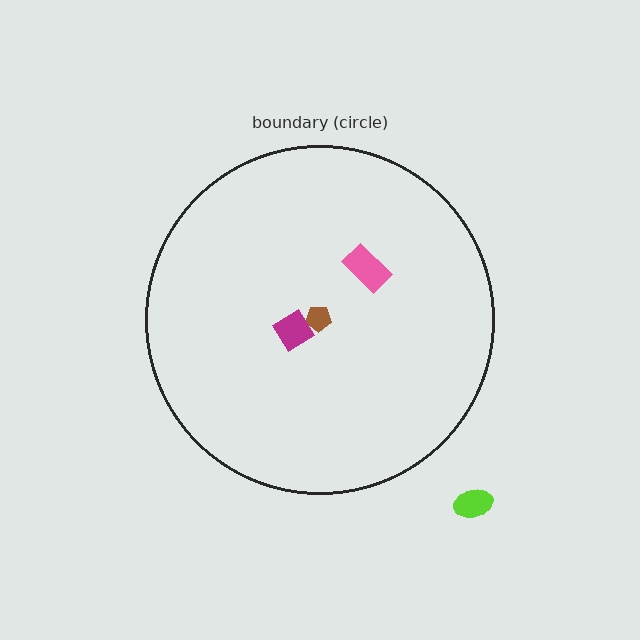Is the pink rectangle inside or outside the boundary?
Inside.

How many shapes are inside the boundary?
3 inside, 1 outside.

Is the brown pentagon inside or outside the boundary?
Inside.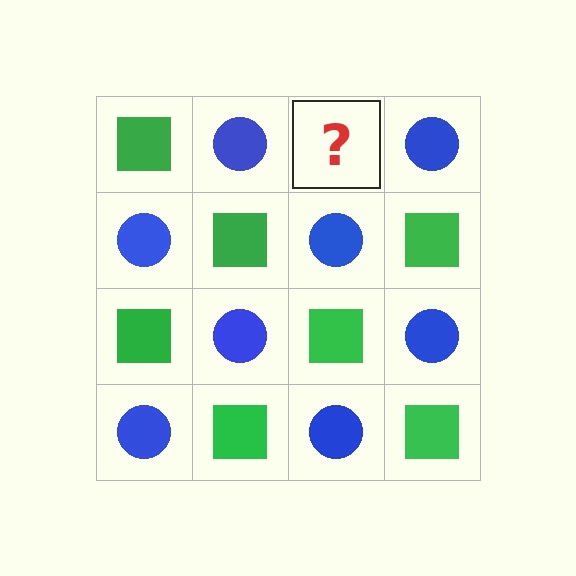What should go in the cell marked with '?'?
The missing cell should contain a green square.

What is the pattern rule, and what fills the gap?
The rule is that it alternates green square and blue circle in a checkerboard pattern. The gap should be filled with a green square.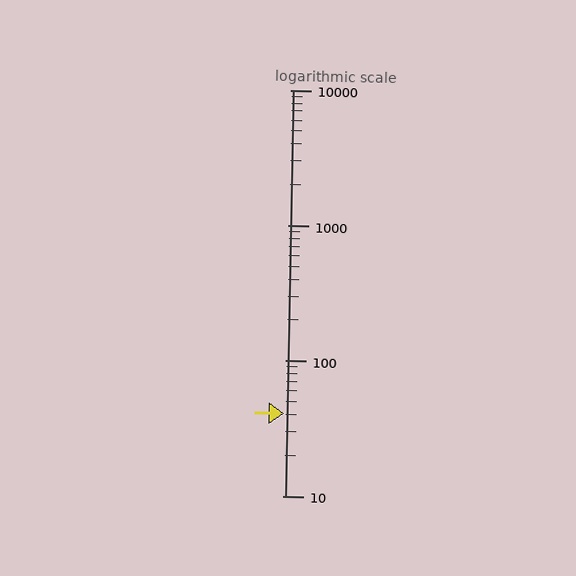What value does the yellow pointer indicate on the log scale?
The pointer indicates approximately 41.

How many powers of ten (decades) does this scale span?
The scale spans 3 decades, from 10 to 10000.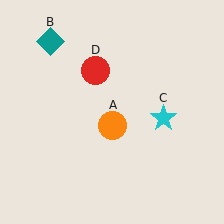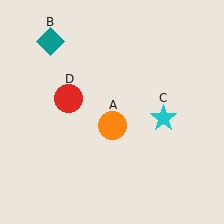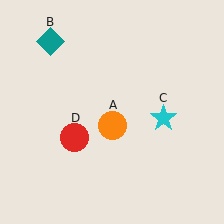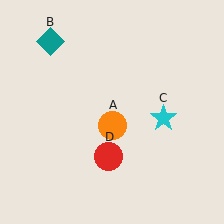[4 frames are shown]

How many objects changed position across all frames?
1 object changed position: red circle (object D).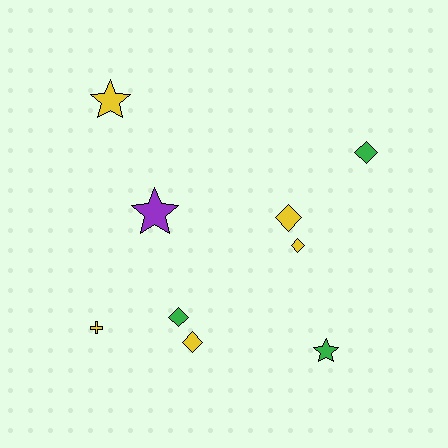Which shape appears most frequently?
Diamond, with 5 objects.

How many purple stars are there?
There is 1 purple star.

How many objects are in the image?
There are 9 objects.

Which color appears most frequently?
Yellow, with 5 objects.